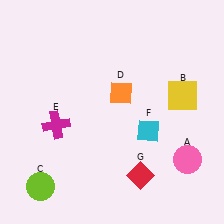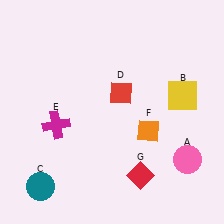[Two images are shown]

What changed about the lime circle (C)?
In Image 1, C is lime. In Image 2, it changed to teal.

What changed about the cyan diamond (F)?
In Image 1, F is cyan. In Image 2, it changed to orange.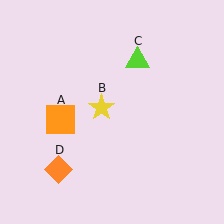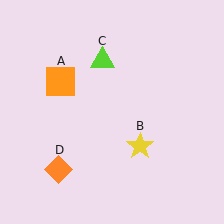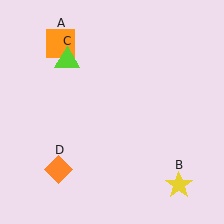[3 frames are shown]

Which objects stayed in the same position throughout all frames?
Orange diamond (object D) remained stationary.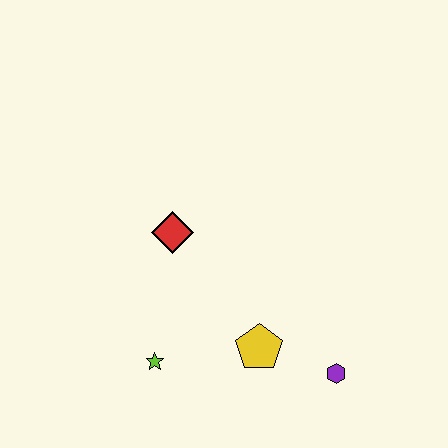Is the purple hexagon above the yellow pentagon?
No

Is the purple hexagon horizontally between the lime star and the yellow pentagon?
No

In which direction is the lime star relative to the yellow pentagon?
The lime star is to the left of the yellow pentagon.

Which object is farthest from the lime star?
The purple hexagon is farthest from the lime star.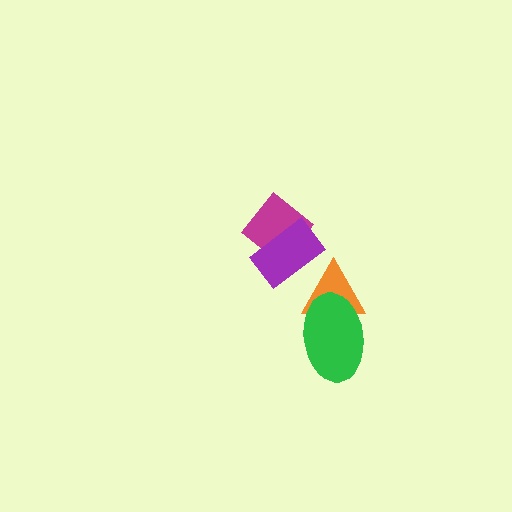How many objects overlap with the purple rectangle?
2 objects overlap with the purple rectangle.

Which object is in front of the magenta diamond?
The purple rectangle is in front of the magenta diamond.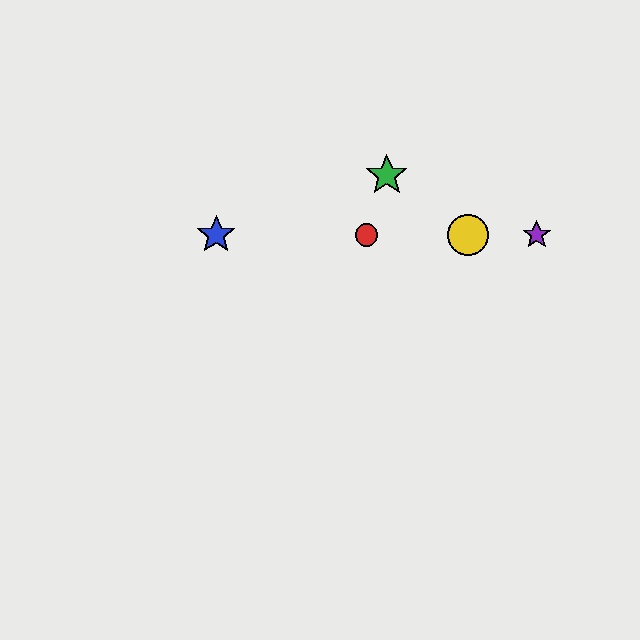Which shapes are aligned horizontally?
The red circle, the blue star, the yellow circle, the purple star are aligned horizontally.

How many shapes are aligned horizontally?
4 shapes (the red circle, the blue star, the yellow circle, the purple star) are aligned horizontally.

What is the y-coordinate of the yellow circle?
The yellow circle is at y≈235.